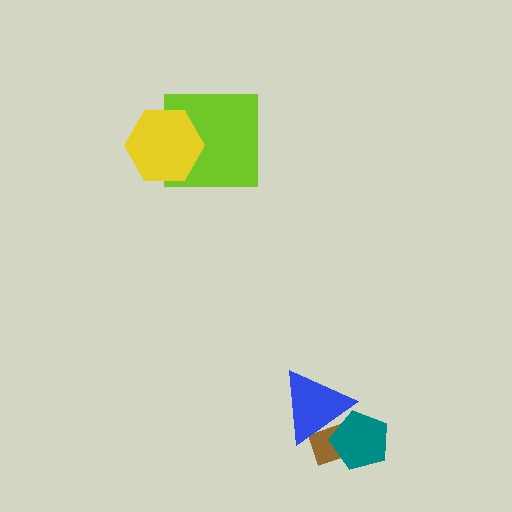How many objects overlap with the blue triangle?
2 objects overlap with the blue triangle.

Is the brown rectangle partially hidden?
Yes, it is partially covered by another shape.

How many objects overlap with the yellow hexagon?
1 object overlaps with the yellow hexagon.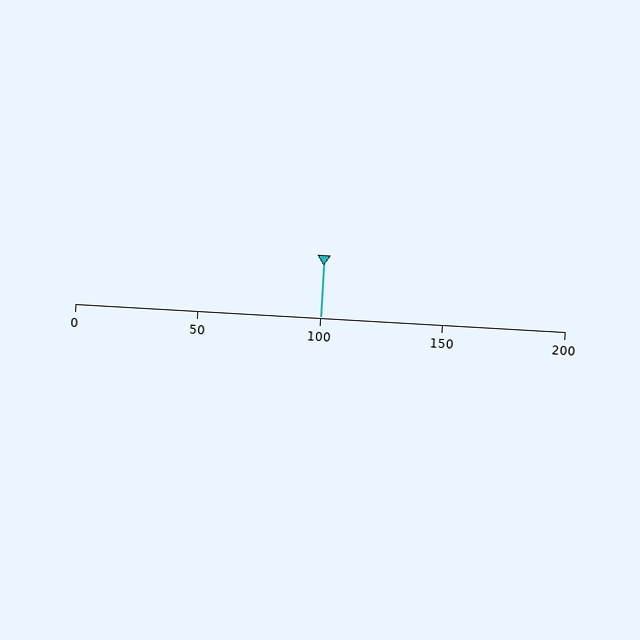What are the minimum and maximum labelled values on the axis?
The axis runs from 0 to 200.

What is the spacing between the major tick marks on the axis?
The major ticks are spaced 50 apart.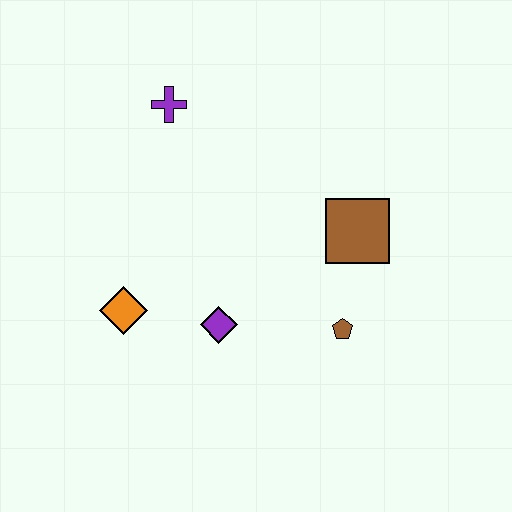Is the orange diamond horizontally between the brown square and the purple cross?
No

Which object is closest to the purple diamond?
The orange diamond is closest to the purple diamond.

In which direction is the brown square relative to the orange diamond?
The brown square is to the right of the orange diamond.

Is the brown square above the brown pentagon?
Yes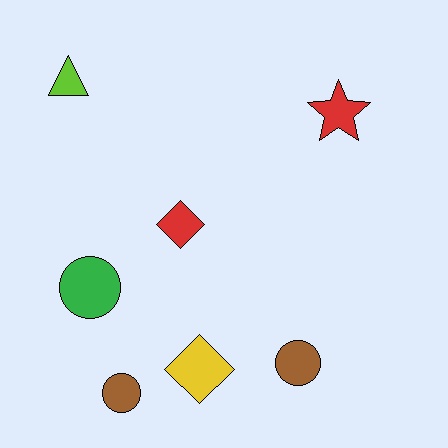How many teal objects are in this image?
There are no teal objects.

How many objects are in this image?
There are 7 objects.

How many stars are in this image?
There is 1 star.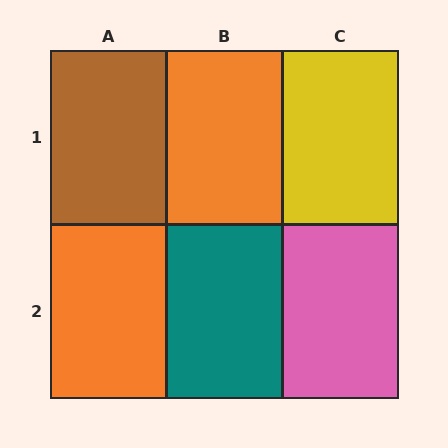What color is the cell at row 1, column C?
Yellow.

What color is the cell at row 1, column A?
Brown.